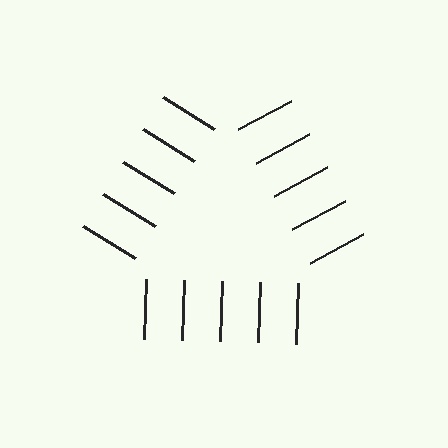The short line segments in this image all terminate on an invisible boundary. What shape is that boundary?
An illusory triangle — the line segments terminate on its edges but no continuous stroke is drawn.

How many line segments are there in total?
15 — 5 along each of the 3 edges.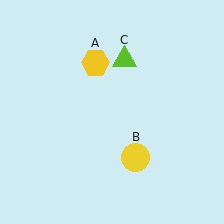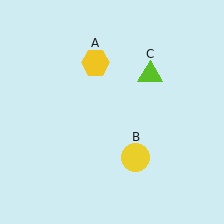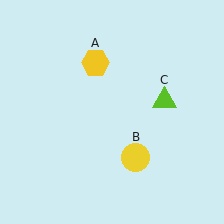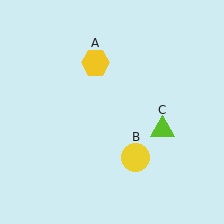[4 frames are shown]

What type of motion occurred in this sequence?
The lime triangle (object C) rotated clockwise around the center of the scene.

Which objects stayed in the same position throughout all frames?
Yellow hexagon (object A) and yellow circle (object B) remained stationary.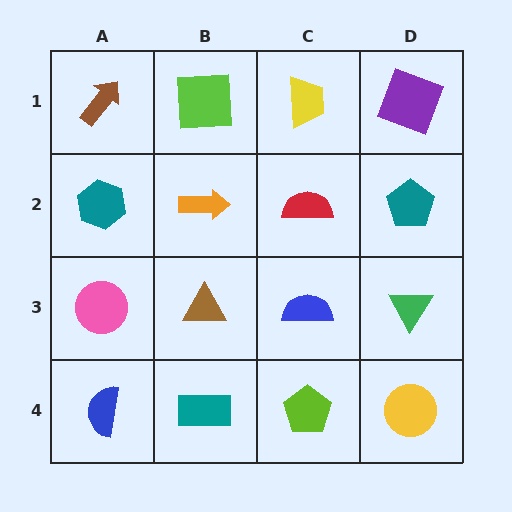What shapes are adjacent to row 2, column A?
A brown arrow (row 1, column A), a pink circle (row 3, column A), an orange arrow (row 2, column B).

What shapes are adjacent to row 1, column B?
An orange arrow (row 2, column B), a brown arrow (row 1, column A), a yellow trapezoid (row 1, column C).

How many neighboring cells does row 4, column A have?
2.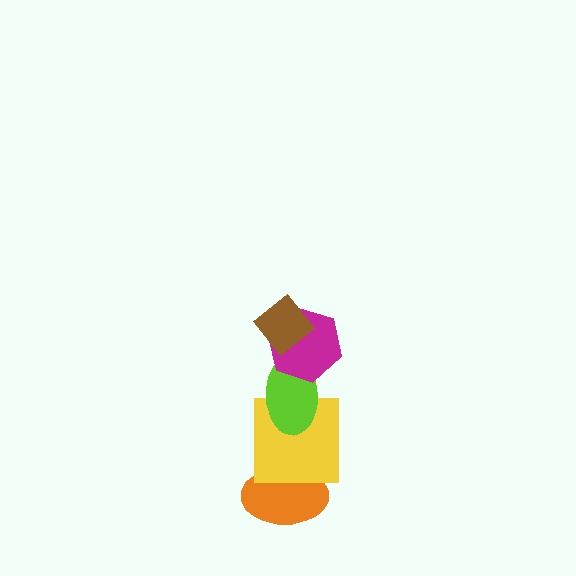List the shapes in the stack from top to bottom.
From top to bottom: the brown diamond, the magenta hexagon, the lime ellipse, the yellow square, the orange ellipse.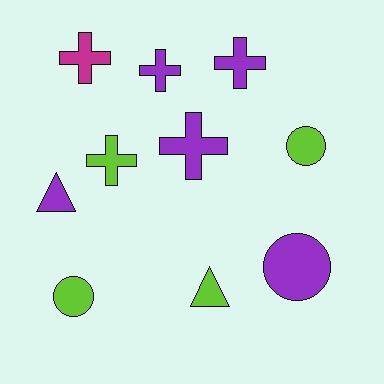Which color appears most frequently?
Purple, with 5 objects.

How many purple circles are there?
There is 1 purple circle.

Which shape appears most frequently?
Cross, with 5 objects.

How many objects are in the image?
There are 10 objects.